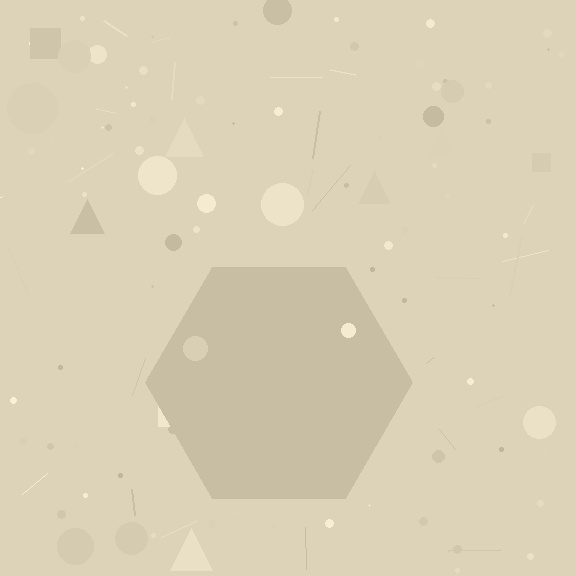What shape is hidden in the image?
A hexagon is hidden in the image.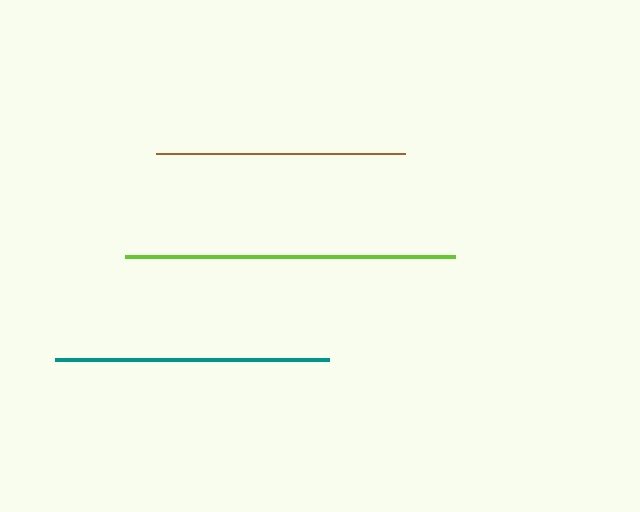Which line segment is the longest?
The lime line is the longest at approximately 331 pixels.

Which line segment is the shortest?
The brown line is the shortest at approximately 249 pixels.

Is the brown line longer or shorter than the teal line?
The teal line is longer than the brown line.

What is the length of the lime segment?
The lime segment is approximately 331 pixels long.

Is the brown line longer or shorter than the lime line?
The lime line is longer than the brown line.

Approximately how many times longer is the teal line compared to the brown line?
The teal line is approximately 1.1 times the length of the brown line.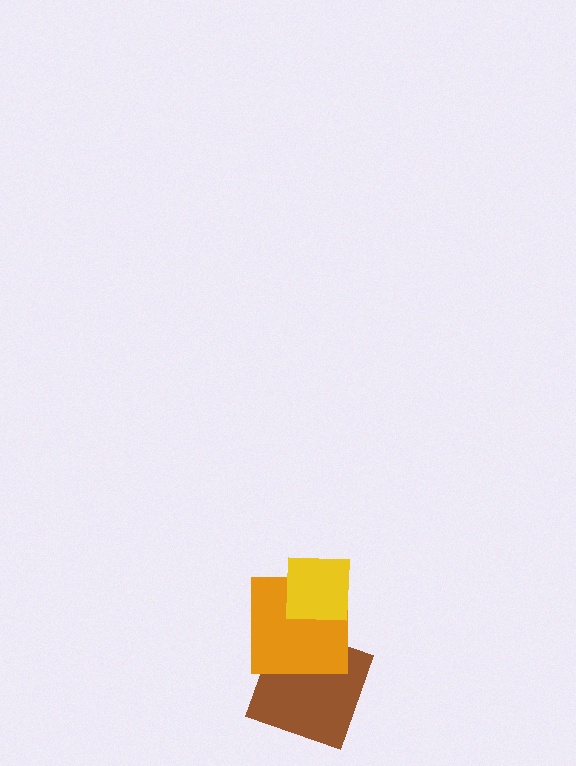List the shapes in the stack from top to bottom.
From top to bottom: the yellow square, the orange square, the brown square.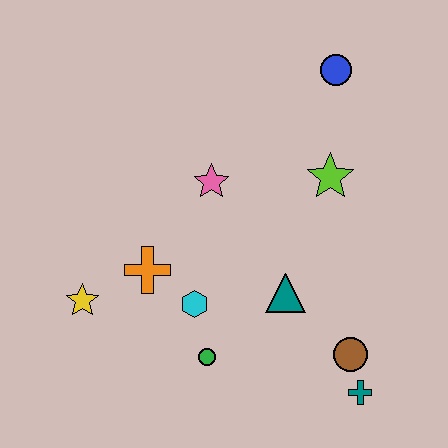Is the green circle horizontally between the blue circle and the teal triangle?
No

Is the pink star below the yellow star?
No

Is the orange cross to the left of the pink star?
Yes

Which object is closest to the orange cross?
The cyan hexagon is closest to the orange cross.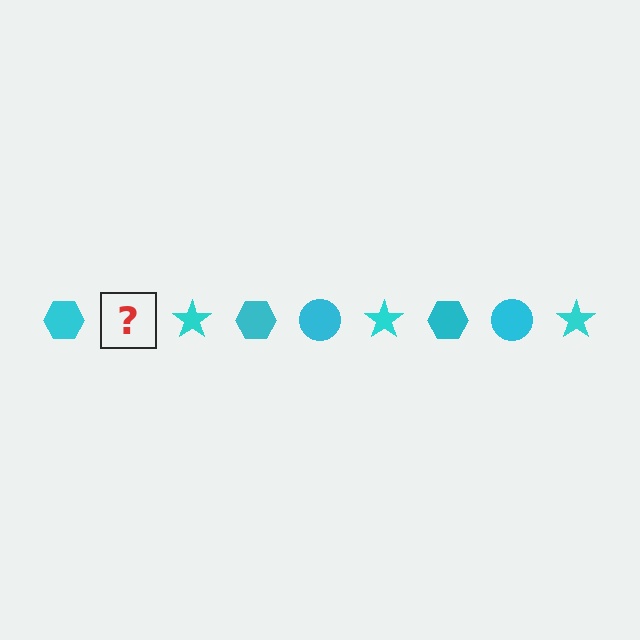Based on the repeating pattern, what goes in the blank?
The blank should be a cyan circle.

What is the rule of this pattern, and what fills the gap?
The rule is that the pattern cycles through hexagon, circle, star shapes in cyan. The gap should be filled with a cyan circle.